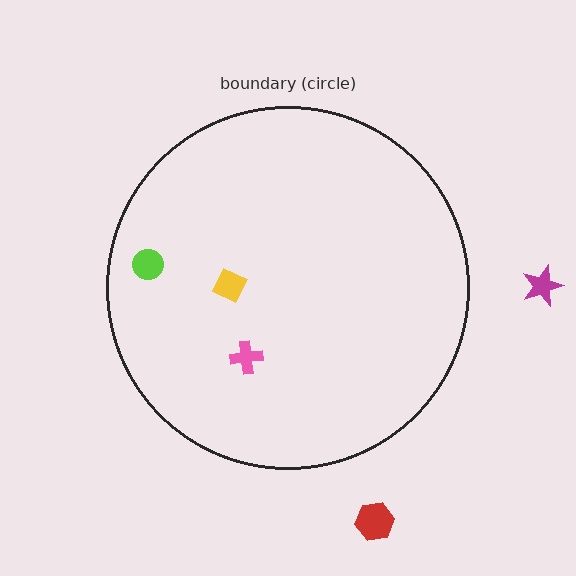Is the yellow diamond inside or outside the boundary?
Inside.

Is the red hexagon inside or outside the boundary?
Outside.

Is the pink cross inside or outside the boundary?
Inside.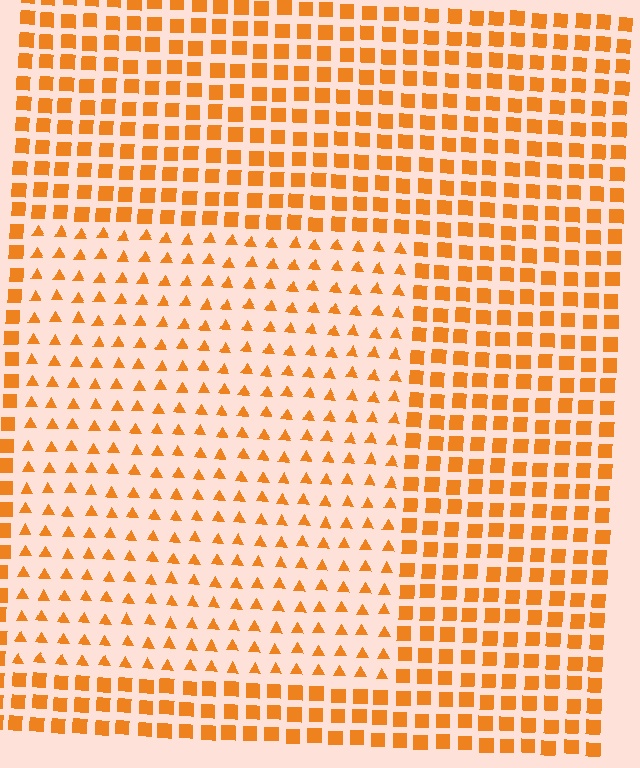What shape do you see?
I see a rectangle.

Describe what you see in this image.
The image is filled with small orange elements arranged in a uniform grid. A rectangle-shaped region contains triangles, while the surrounding area contains squares. The boundary is defined purely by the change in element shape.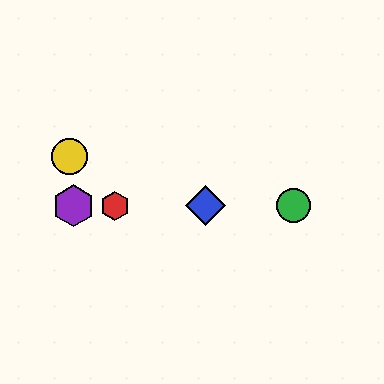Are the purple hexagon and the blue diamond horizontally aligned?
Yes, both are at y≈206.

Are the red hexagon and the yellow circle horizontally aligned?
No, the red hexagon is at y≈206 and the yellow circle is at y≈157.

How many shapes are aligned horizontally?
4 shapes (the red hexagon, the blue diamond, the green circle, the purple hexagon) are aligned horizontally.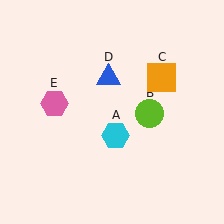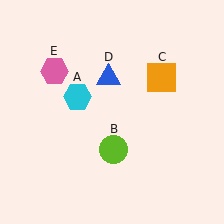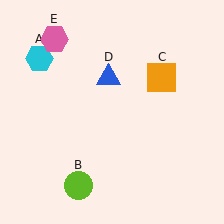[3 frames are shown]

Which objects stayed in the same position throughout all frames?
Orange square (object C) and blue triangle (object D) remained stationary.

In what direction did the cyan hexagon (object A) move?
The cyan hexagon (object A) moved up and to the left.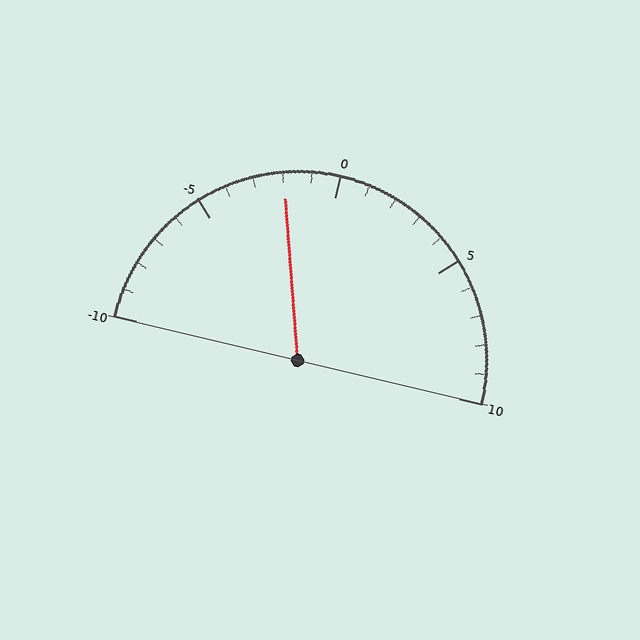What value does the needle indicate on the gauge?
The needle indicates approximately -2.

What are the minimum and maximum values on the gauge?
The gauge ranges from -10 to 10.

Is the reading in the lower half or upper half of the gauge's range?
The reading is in the lower half of the range (-10 to 10).